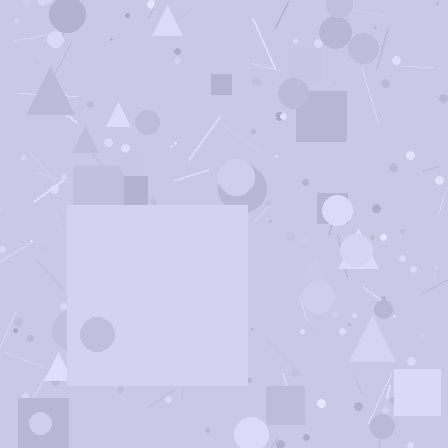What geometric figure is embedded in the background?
A square is embedded in the background.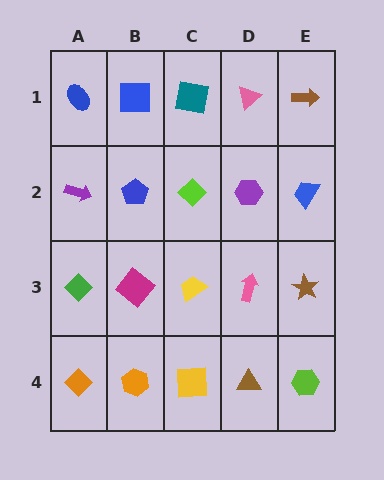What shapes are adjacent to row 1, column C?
A lime diamond (row 2, column C), a blue square (row 1, column B), a pink triangle (row 1, column D).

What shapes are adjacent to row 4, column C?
A yellow trapezoid (row 3, column C), an orange hexagon (row 4, column B), a brown triangle (row 4, column D).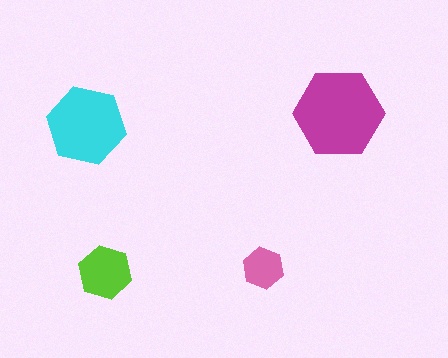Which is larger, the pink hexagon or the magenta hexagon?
The magenta one.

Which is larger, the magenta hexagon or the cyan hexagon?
The magenta one.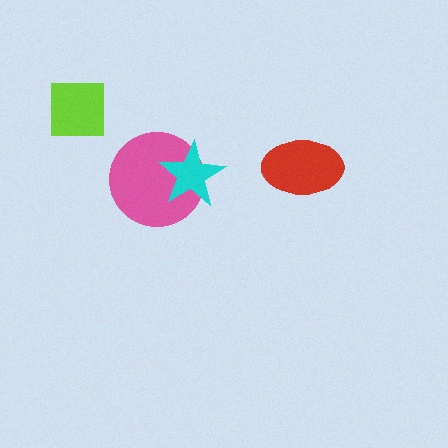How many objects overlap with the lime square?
0 objects overlap with the lime square.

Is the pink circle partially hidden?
Yes, it is partially covered by another shape.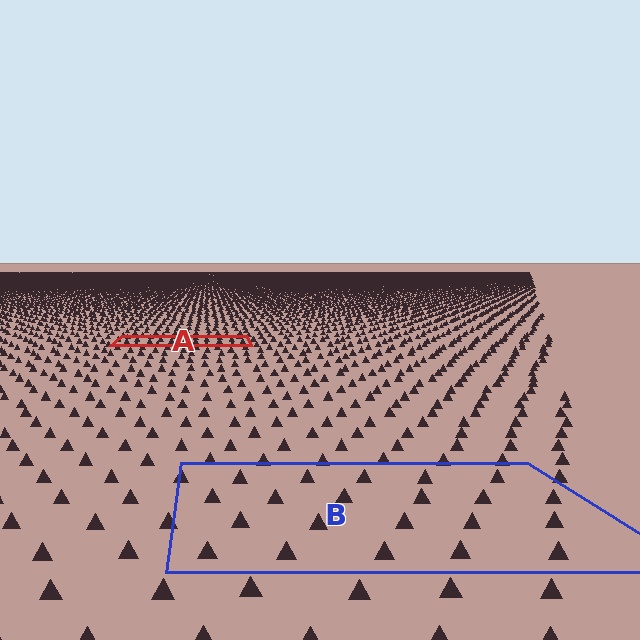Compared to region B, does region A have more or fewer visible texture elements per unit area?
Region A has more texture elements per unit area — they are packed more densely because it is farther away.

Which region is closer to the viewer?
Region B is closer. The texture elements there are larger and more spread out.